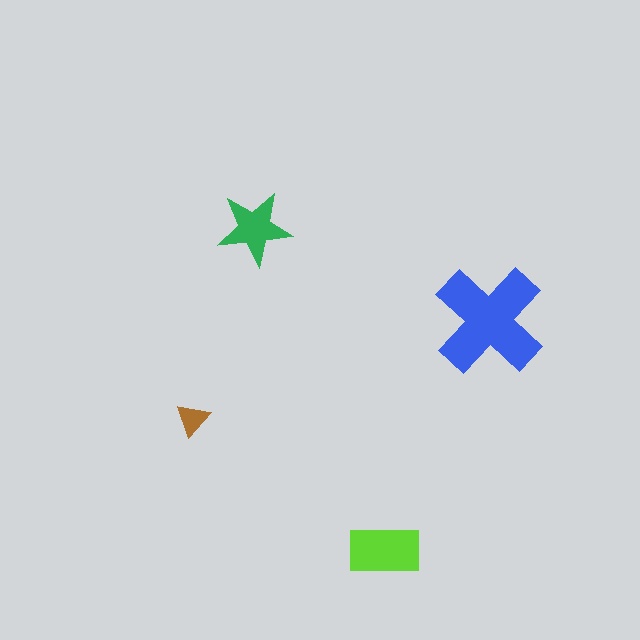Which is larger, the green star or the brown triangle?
The green star.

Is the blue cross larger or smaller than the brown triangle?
Larger.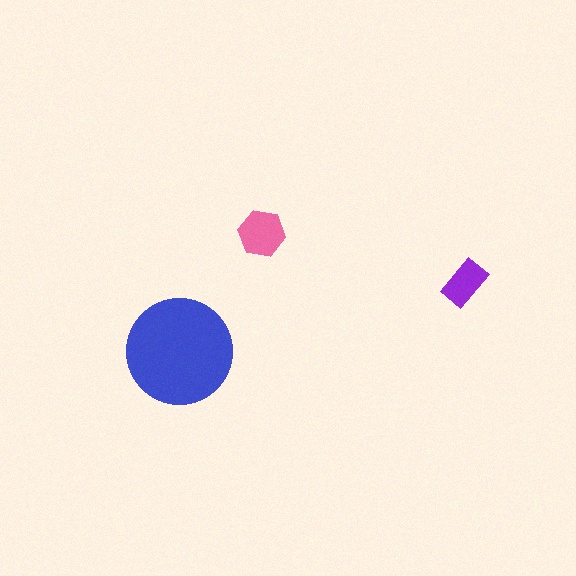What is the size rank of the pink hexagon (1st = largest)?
2nd.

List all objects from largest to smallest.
The blue circle, the pink hexagon, the purple rectangle.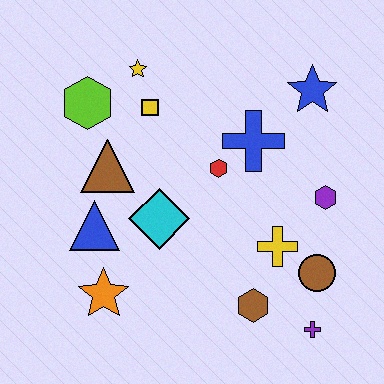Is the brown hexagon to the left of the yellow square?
No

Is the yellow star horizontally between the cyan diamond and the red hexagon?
No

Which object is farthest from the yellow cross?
The lime hexagon is farthest from the yellow cross.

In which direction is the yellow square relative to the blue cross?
The yellow square is to the left of the blue cross.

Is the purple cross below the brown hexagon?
Yes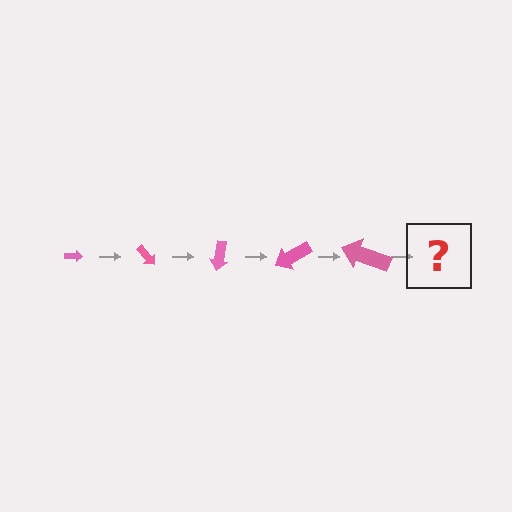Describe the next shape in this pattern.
It should be an arrow, larger than the previous one and rotated 250 degrees from the start.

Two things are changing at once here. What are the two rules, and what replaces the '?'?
The two rules are that the arrow grows larger each step and it rotates 50 degrees each step. The '?' should be an arrow, larger than the previous one and rotated 250 degrees from the start.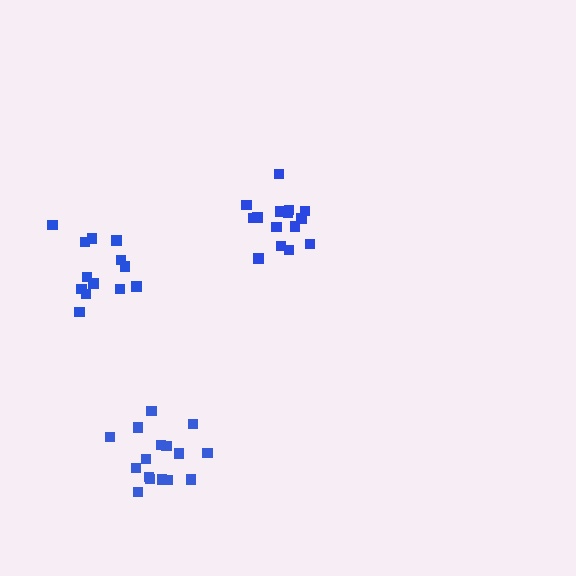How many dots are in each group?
Group 1: 15 dots, Group 2: 13 dots, Group 3: 16 dots (44 total).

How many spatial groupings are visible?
There are 3 spatial groupings.